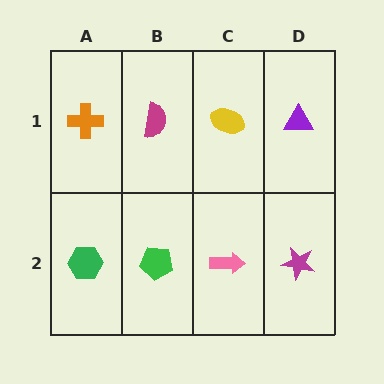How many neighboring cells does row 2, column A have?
2.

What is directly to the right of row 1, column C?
A purple triangle.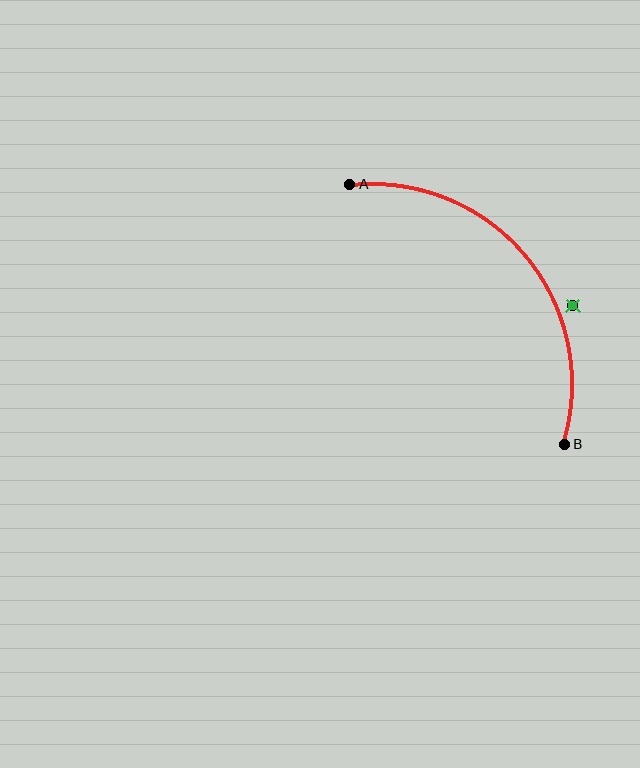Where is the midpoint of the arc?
The arc midpoint is the point on the curve farthest from the straight line joining A and B. It sits above and to the right of that line.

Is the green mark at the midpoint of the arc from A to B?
No — the green mark does not lie on the arc at all. It sits slightly outside the curve.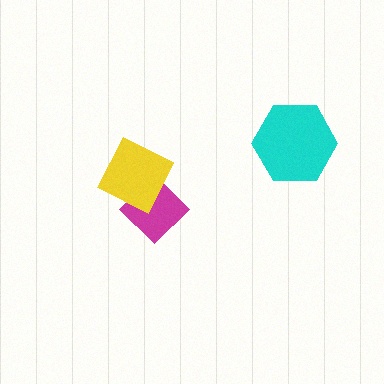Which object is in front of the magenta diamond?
The yellow square is in front of the magenta diamond.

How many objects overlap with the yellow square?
1 object overlaps with the yellow square.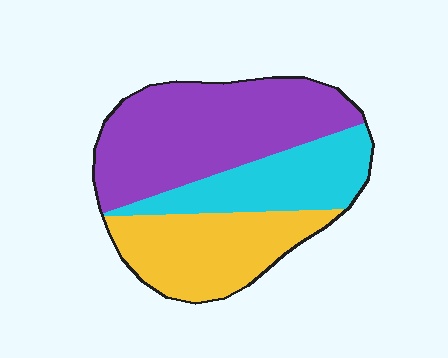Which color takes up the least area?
Cyan, at roughly 25%.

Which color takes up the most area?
Purple, at roughly 45%.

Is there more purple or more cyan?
Purple.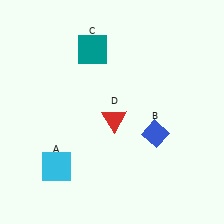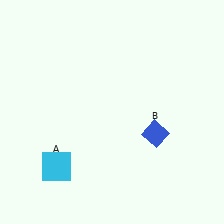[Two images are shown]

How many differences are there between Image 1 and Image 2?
There are 2 differences between the two images.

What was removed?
The teal square (C), the red triangle (D) were removed in Image 2.